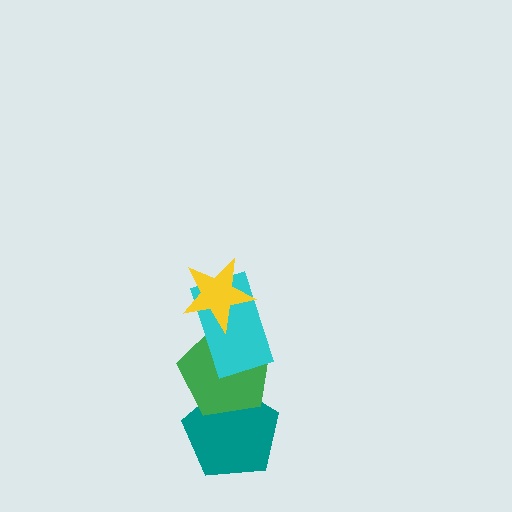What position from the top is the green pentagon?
The green pentagon is 3rd from the top.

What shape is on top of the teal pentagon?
The green pentagon is on top of the teal pentagon.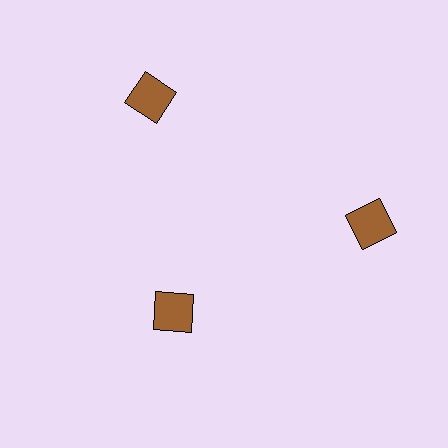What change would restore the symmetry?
The symmetry would be restored by moving it outward, back onto the ring so that all 3 squares sit at equal angles and equal distance from the center.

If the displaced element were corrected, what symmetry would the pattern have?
It would have 3-fold rotational symmetry — the pattern would map onto itself every 120 degrees.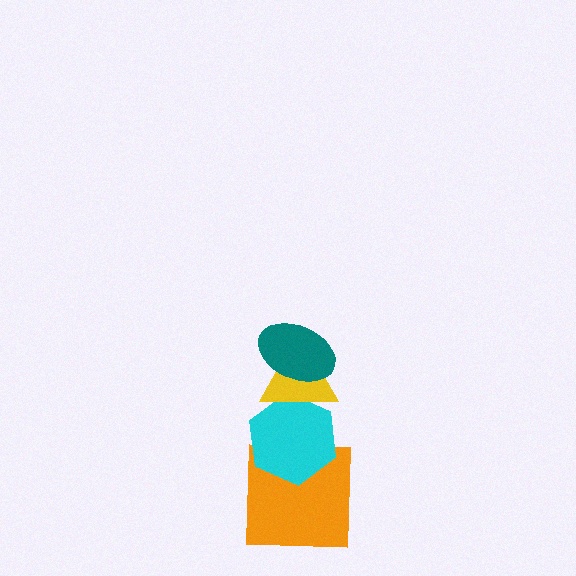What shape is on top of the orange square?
The cyan hexagon is on top of the orange square.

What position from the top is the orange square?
The orange square is 4th from the top.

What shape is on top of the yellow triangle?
The teal ellipse is on top of the yellow triangle.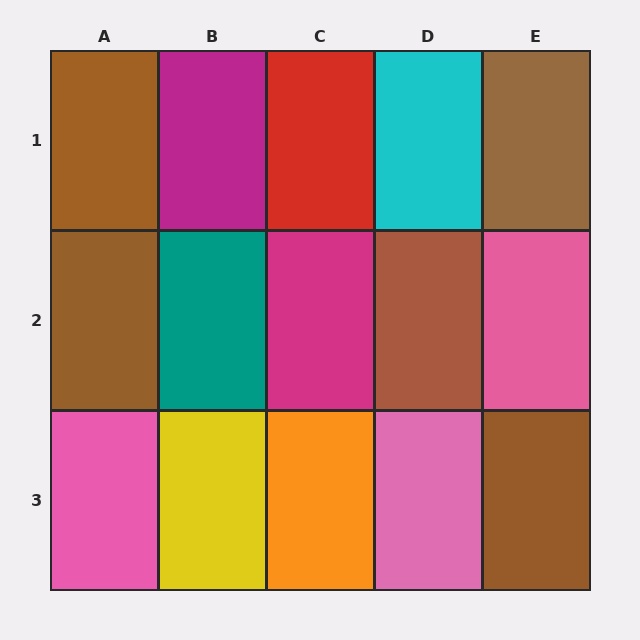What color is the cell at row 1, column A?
Brown.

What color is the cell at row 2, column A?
Brown.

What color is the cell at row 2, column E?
Pink.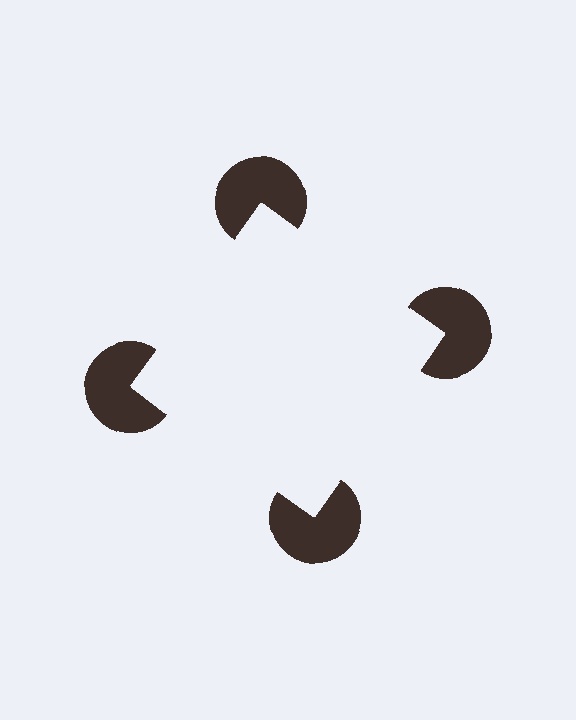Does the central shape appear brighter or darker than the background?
It typically appears slightly brighter than the background, even though no actual brightness change is drawn.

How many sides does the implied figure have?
4 sides.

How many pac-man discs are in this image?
There are 4 — one at each vertex of the illusory square.